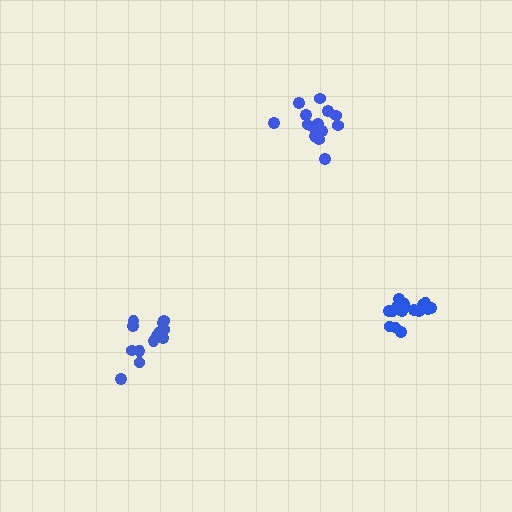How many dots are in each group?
Group 1: 14 dots, Group 2: 14 dots, Group 3: 16 dots (44 total).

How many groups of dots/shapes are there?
There are 3 groups.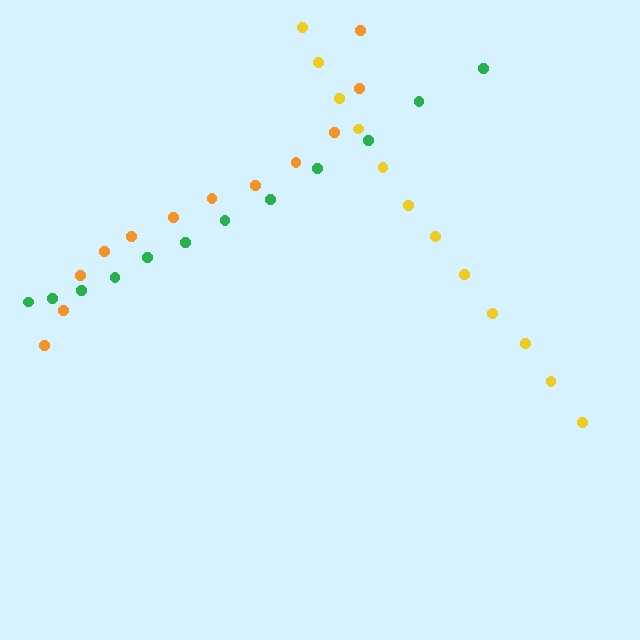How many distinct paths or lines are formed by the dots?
There are 3 distinct paths.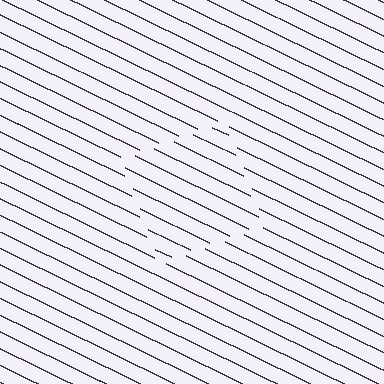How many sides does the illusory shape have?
4 sides — the line-ends trace a square.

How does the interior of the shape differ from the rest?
The interior of the shape contains the same grating, shifted by half a period — the contour is defined by the phase discontinuity where line-ends from the inner and outer gratings abut.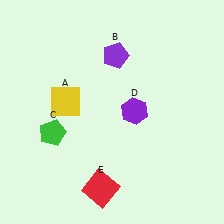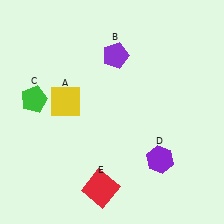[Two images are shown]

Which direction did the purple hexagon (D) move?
The purple hexagon (D) moved down.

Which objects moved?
The objects that moved are: the green pentagon (C), the purple hexagon (D).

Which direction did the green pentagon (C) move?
The green pentagon (C) moved up.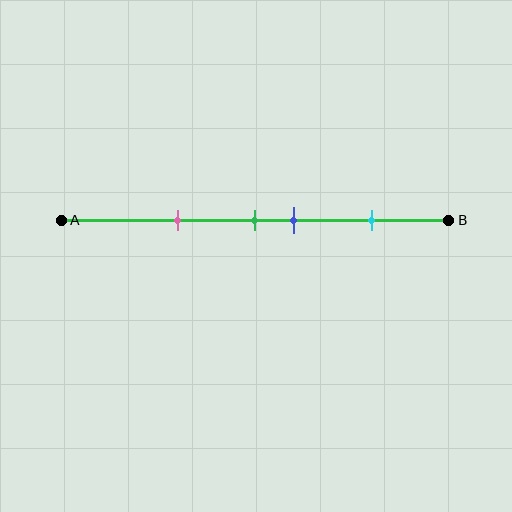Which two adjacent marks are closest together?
The green and blue marks are the closest adjacent pair.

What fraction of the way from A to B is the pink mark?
The pink mark is approximately 30% (0.3) of the way from A to B.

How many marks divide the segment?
There are 4 marks dividing the segment.